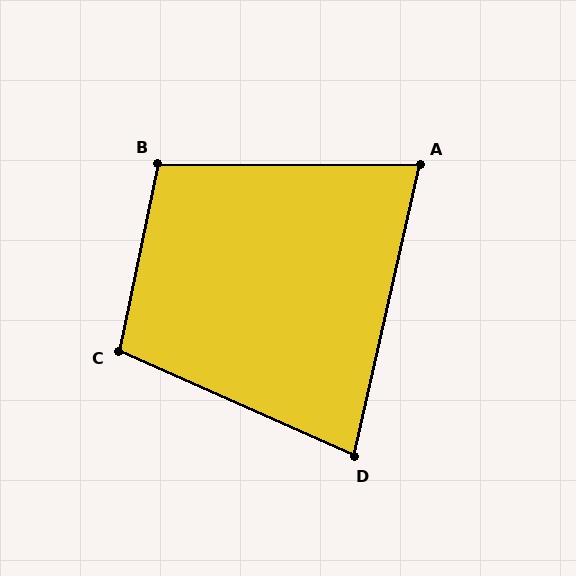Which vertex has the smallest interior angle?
A, at approximately 78 degrees.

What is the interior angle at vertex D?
Approximately 79 degrees (acute).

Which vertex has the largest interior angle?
C, at approximately 102 degrees.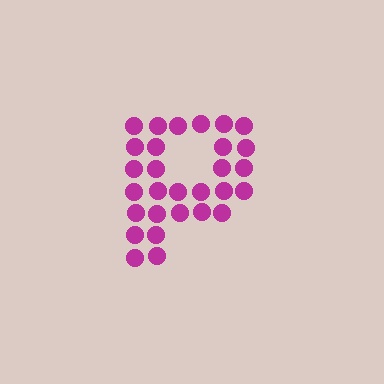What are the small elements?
The small elements are circles.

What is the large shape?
The large shape is the letter P.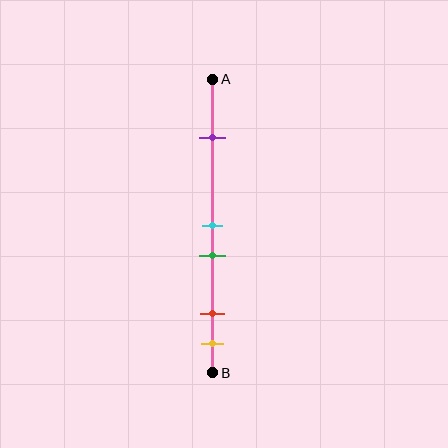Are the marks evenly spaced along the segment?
No, the marks are not evenly spaced.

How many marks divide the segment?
There are 5 marks dividing the segment.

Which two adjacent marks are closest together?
The cyan and green marks are the closest adjacent pair.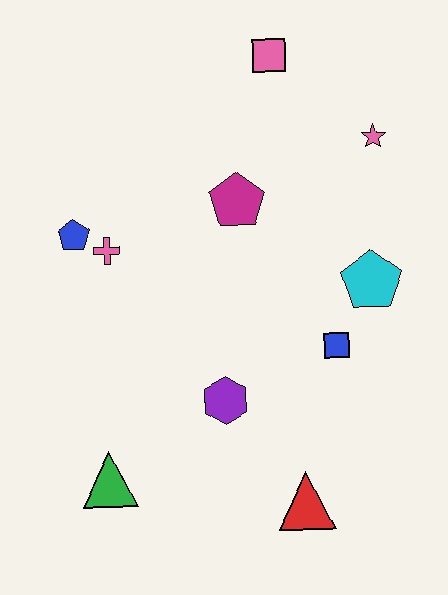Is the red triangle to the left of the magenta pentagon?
No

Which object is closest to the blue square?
The cyan pentagon is closest to the blue square.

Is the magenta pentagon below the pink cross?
No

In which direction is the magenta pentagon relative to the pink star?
The magenta pentagon is to the left of the pink star.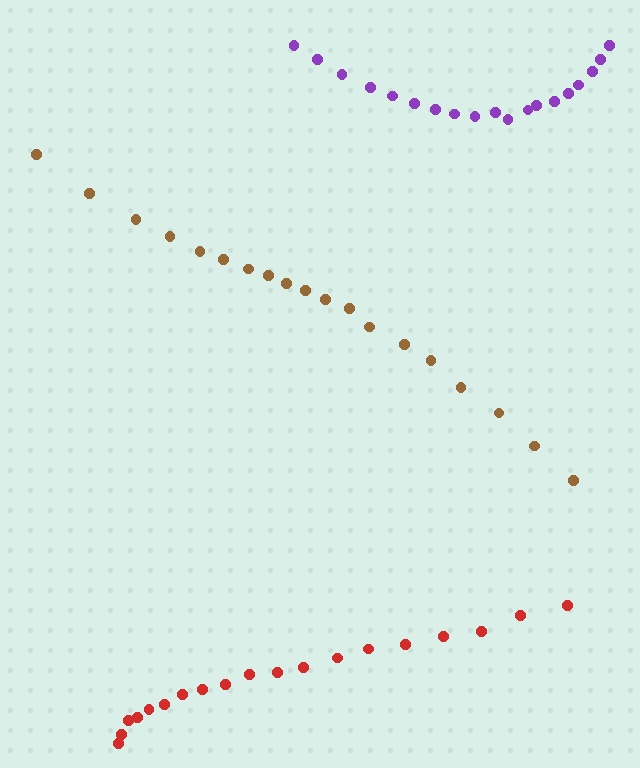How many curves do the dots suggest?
There are 3 distinct paths.